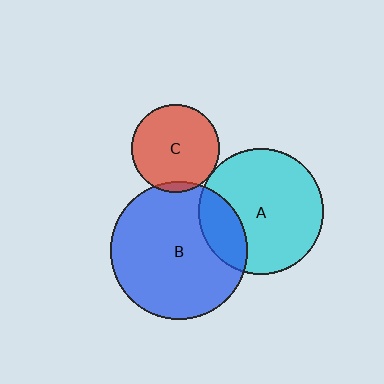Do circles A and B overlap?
Yes.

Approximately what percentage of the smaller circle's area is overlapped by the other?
Approximately 20%.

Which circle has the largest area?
Circle B (blue).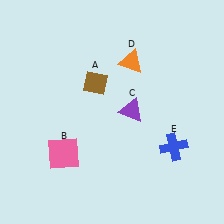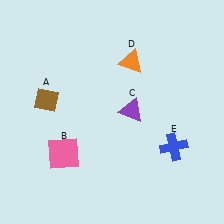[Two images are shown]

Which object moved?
The brown diamond (A) moved left.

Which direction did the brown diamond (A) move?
The brown diamond (A) moved left.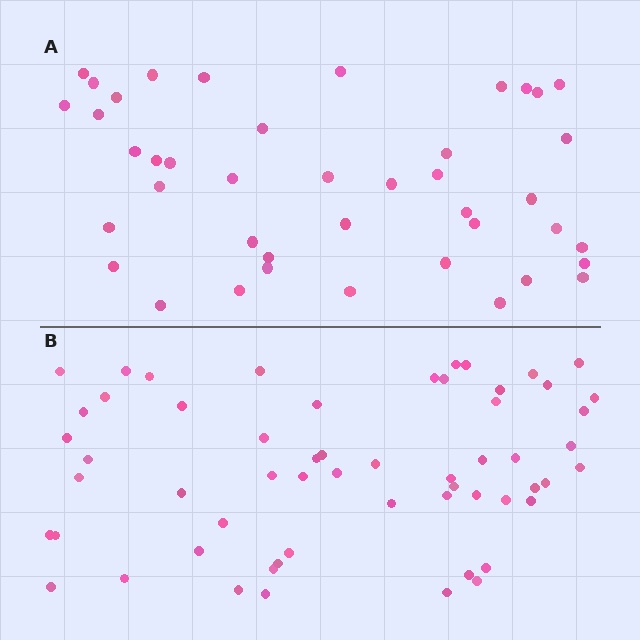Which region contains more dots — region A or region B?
Region B (the bottom region) has more dots.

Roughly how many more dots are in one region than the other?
Region B has approximately 15 more dots than region A.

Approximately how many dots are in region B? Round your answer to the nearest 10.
About 60 dots. (The exact count is 58, which rounds to 60.)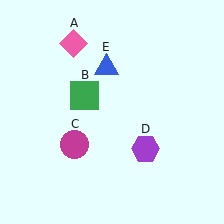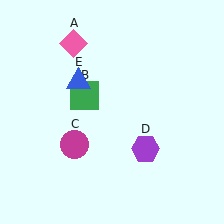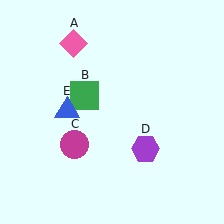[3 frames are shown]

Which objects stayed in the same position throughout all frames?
Pink diamond (object A) and green square (object B) and magenta circle (object C) and purple hexagon (object D) remained stationary.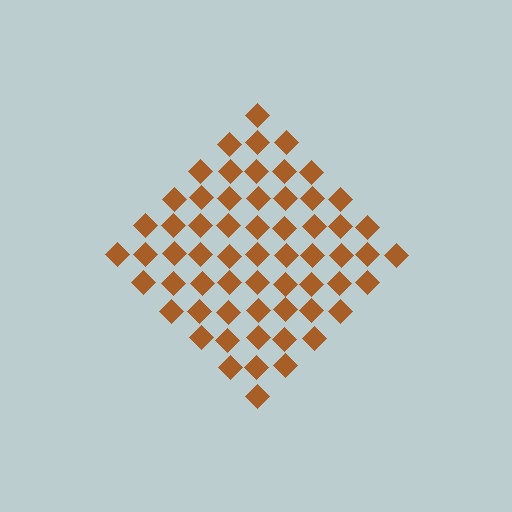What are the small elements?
The small elements are diamonds.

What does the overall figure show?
The overall figure shows a diamond.